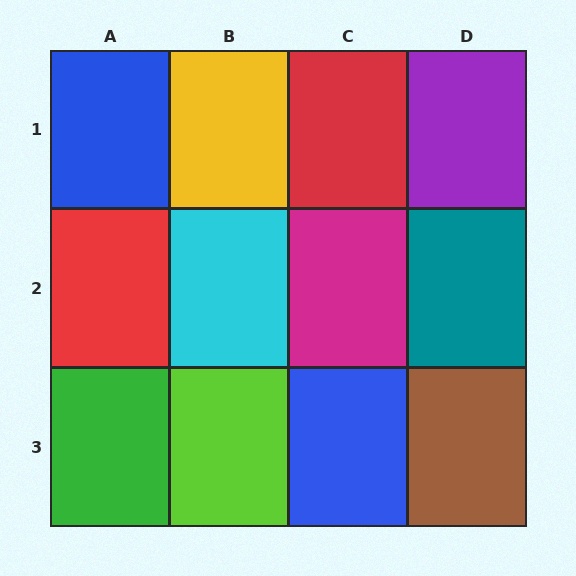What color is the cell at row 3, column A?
Green.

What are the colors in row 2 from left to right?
Red, cyan, magenta, teal.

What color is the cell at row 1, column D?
Purple.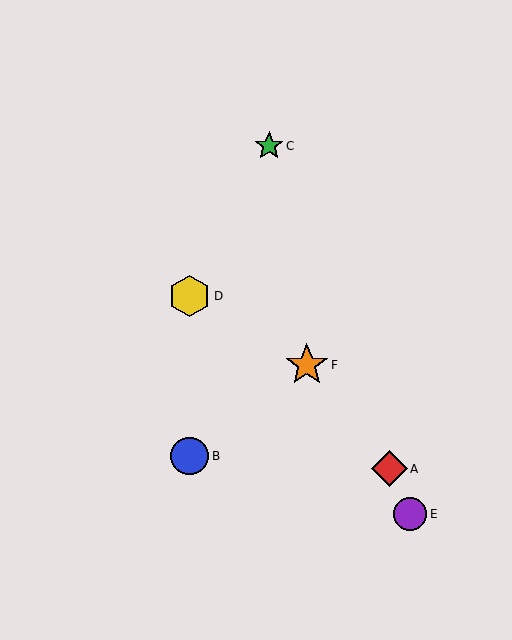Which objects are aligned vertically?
Objects B, D are aligned vertically.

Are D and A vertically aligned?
No, D is at x≈190 and A is at x≈389.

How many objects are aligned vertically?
2 objects (B, D) are aligned vertically.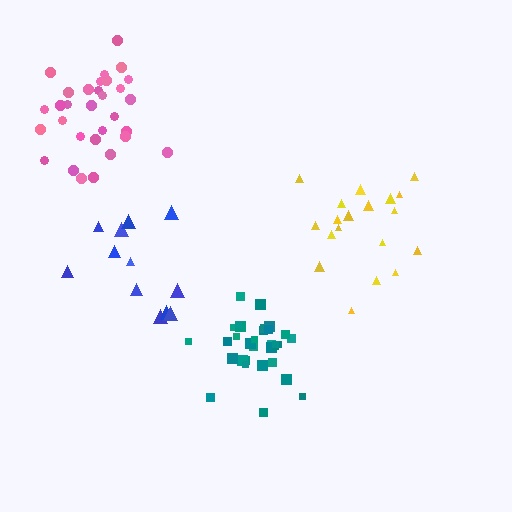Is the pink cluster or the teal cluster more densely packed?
Teal.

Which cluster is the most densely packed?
Teal.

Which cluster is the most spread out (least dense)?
Blue.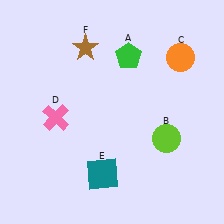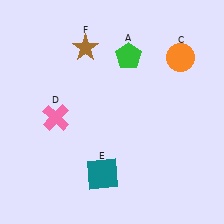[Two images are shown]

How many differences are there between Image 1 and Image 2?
There is 1 difference between the two images.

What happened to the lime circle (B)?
The lime circle (B) was removed in Image 2. It was in the bottom-right area of Image 1.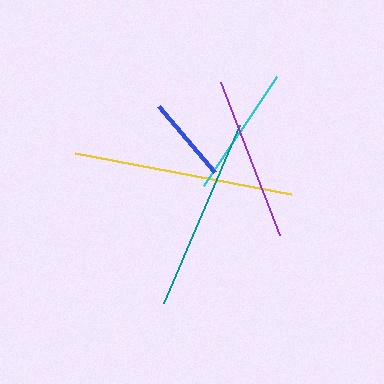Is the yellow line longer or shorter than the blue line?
The yellow line is longer than the blue line.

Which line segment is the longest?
The yellow line is the longest at approximately 220 pixels.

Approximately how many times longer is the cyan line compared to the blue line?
The cyan line is approximately 1.5 times the length of the blue line.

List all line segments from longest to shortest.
From longest to shortest: yellow, teal, purple, cyan, blue.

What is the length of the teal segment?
The teal segment is approximately 193 pixels long.